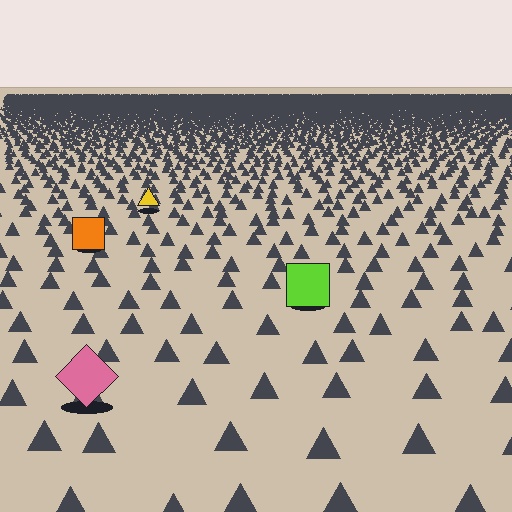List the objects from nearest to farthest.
From nearest to farthest: the pink diamond, the lime square, the orange square, the yellow triangle.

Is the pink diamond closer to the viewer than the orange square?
Yes. The pink diamond is closer — you can tell from the texture gradient: the ground texture is coarser near it.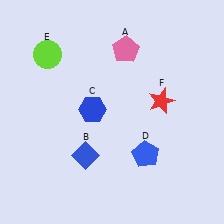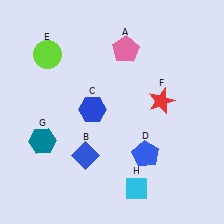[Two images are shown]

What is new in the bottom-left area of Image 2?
A teal hexagon (G) was added in the bottom-left area of Image 2.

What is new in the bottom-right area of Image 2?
A cyan diamond (H) was added in the bottom-right area of Image 2.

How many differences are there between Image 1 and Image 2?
There are 2 differences between the two images.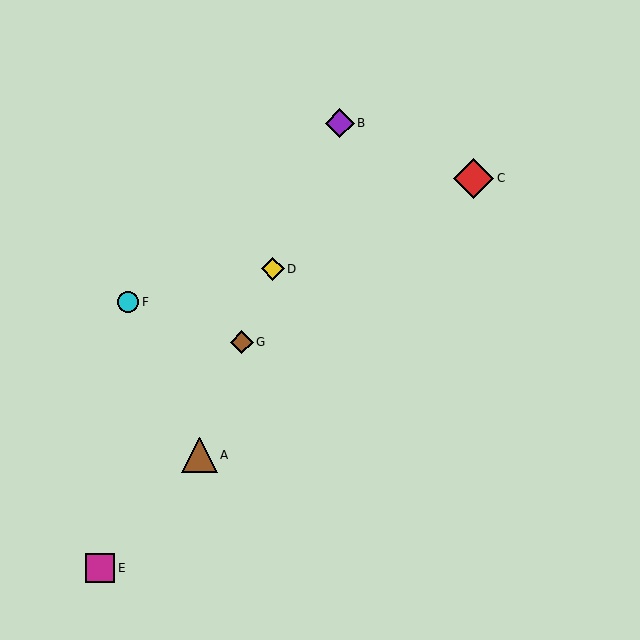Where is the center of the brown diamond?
The center of the brown diamond is at (242, 342).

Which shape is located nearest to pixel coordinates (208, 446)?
The brown triangle (labeled A) at (199, 455) is nearest to that location.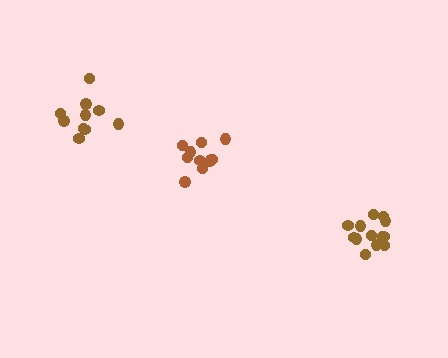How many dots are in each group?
Group 1: 13 dots, Group 2: 11 dots, Group 3: 10 dots (34 total).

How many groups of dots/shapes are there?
There are 3 groups.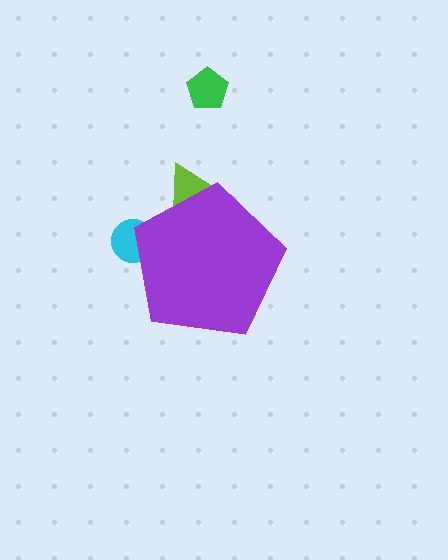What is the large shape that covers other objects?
A purple pentagon.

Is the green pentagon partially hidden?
No, the green pentagon is fully visible.